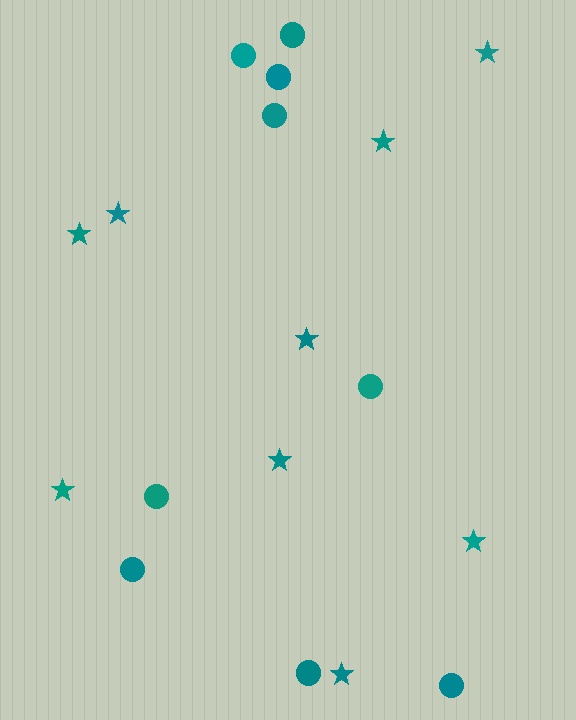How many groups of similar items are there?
There are 2 groups: one group of circles (9) and one group of stars (9).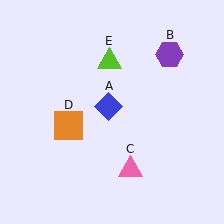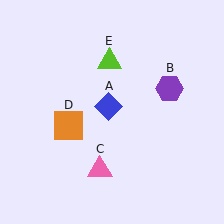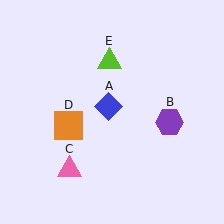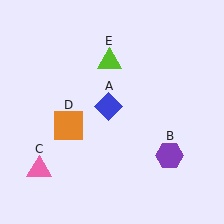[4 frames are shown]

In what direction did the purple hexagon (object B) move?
The purple hexagon (object B) moved down.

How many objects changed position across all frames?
2 objects changed position: purple hexagon (object B), pink triangle (object C).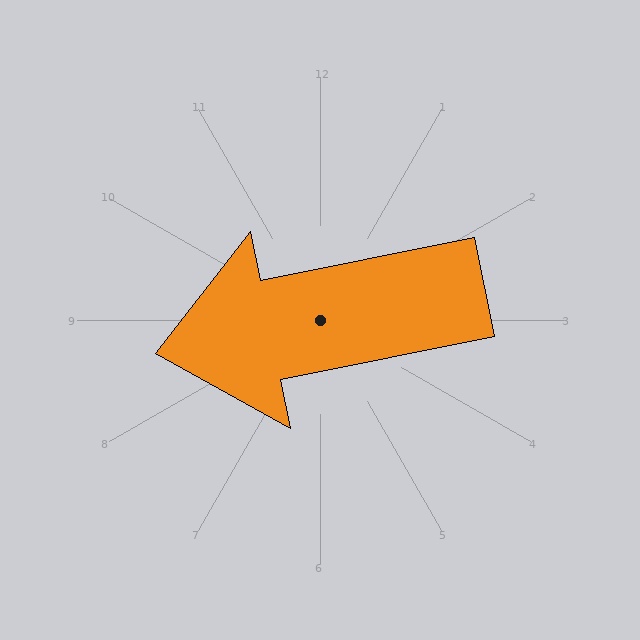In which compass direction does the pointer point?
West.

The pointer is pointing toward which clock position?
Roughly 9 o'clock.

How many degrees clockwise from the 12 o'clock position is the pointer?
Approximately 259 degrees.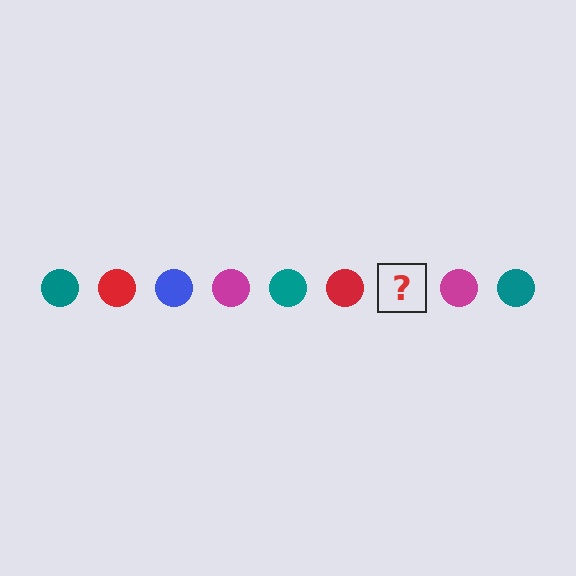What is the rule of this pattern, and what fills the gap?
The rule is that the pattern cycles through teal, red, blue, magenta circles. The gap should be filled with a blue circle.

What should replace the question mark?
The question mark should be replaced with a blue circle.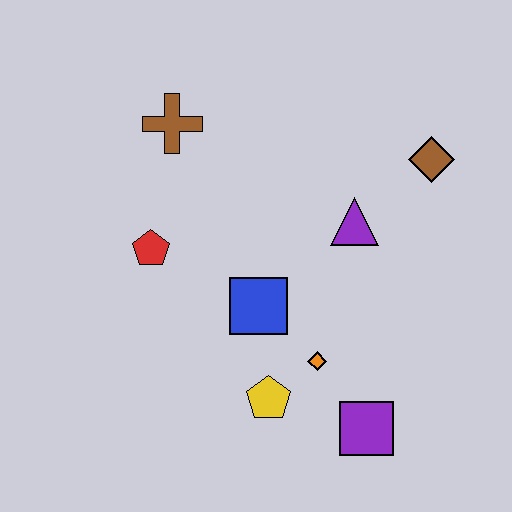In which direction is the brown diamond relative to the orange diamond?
The brown diamond is above the orange diamond.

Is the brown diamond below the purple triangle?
No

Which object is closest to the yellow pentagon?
The orange diamond is closest to the yellow pentagon.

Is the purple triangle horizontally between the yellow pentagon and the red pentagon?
No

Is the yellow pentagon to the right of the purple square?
No